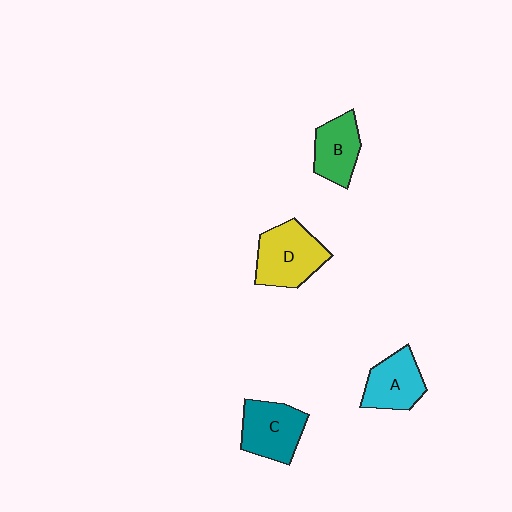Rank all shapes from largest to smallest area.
From largest to smallest: D (yellow), C (teal), A (cyan), B (green).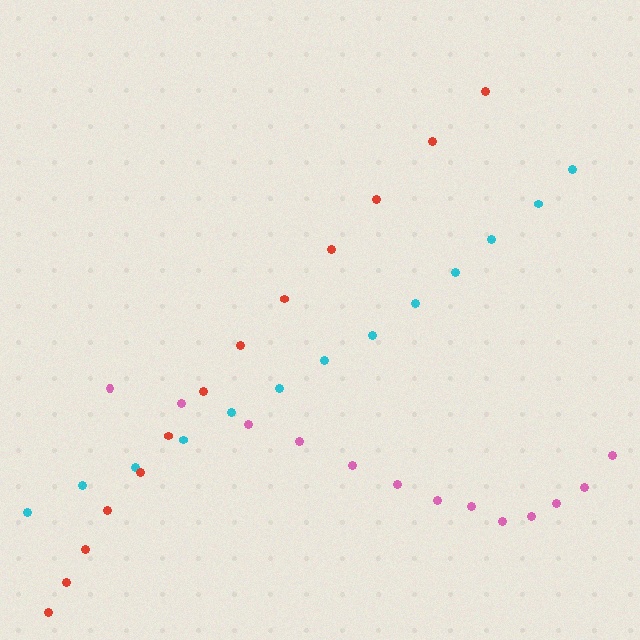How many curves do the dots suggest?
There are 3 distinct paths.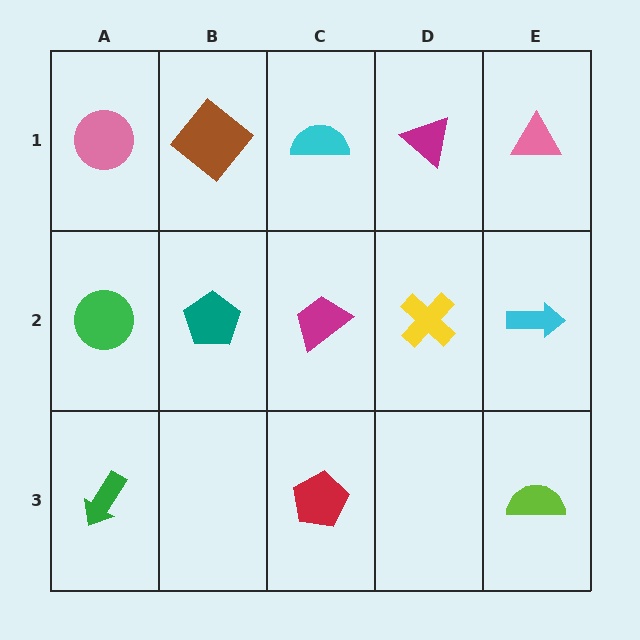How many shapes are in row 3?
3 shapes.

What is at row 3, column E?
A lime semicircle.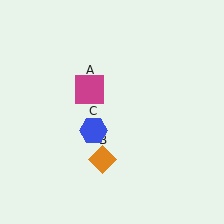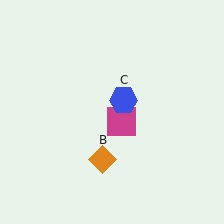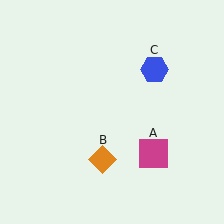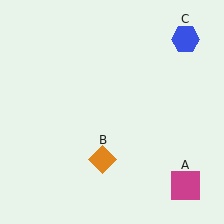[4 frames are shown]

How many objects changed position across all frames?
2 objects changed position: magenta square (object A), blue hexagon (object C).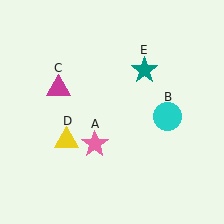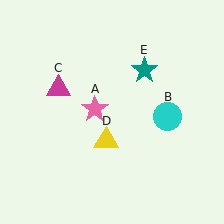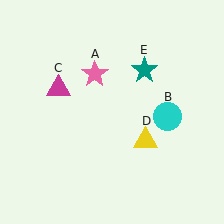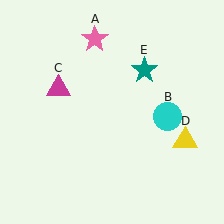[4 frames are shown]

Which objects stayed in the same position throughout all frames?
Cyan circle (object B) and magenta triangle (object C) and teal star (object E) remained stationary.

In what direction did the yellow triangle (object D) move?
The yellow triangle (object D) moved right.